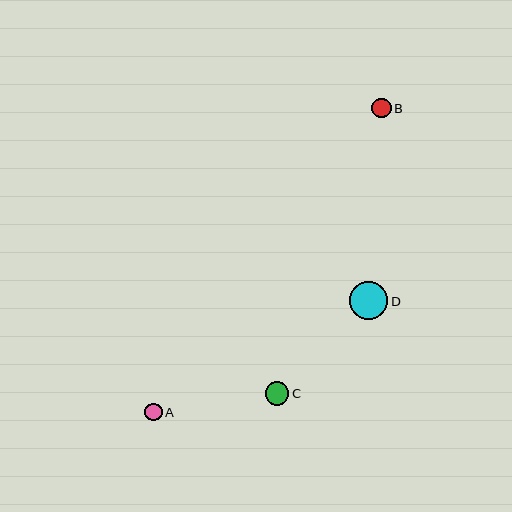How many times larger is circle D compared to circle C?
Circle D is approximately 1.6 times the size of circle C.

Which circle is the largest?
Circle D is the largest with a size of approximately 38 pixels.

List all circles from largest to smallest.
From largest to smallest: D, C, B, A.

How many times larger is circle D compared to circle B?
Circle D is approximately 2.0 times the size of circle B.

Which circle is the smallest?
Circle A is the smallest with a size of approximately 18 pixels.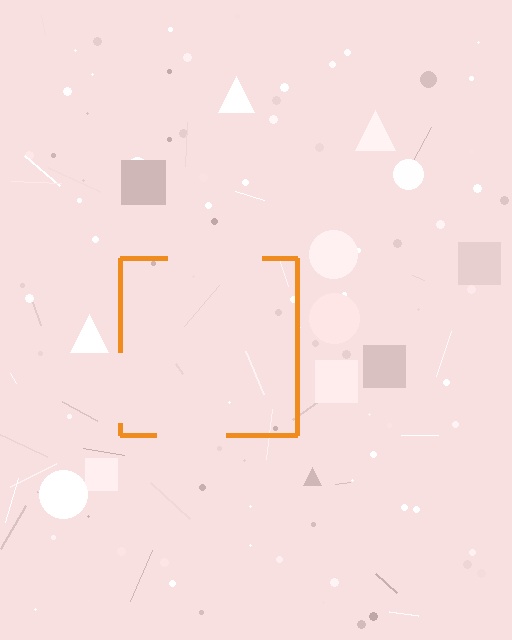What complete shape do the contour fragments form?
The contour fragments form a square.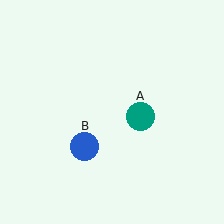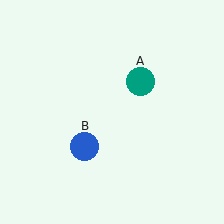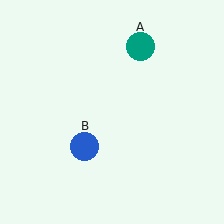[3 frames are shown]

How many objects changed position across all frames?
1 object changed position: teal circle (object A).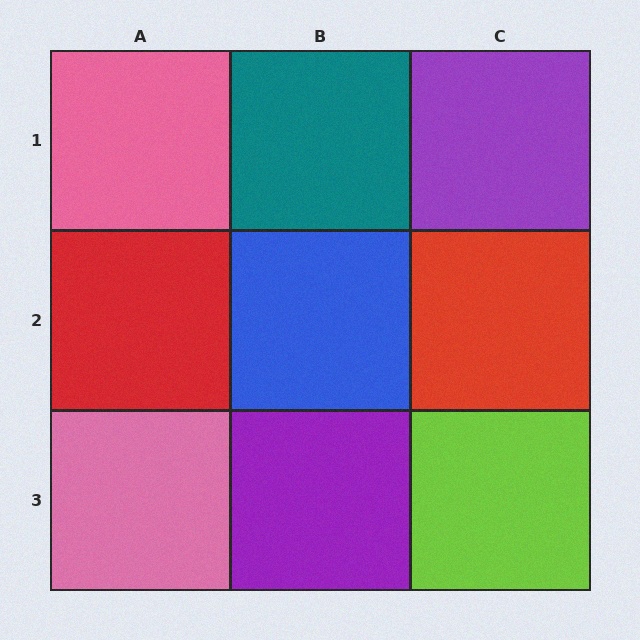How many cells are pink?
2 cells are pink.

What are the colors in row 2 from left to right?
Red, blue, red.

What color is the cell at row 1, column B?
Teal.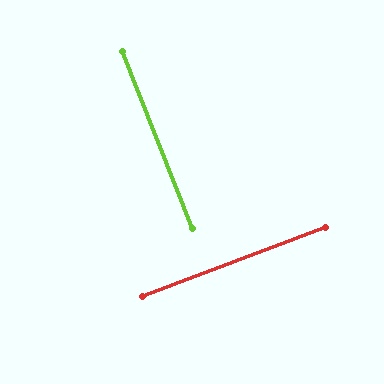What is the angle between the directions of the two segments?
Approximately 89 degrees.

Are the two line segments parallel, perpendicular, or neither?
Perpendicular — they meet at approximately 89°.